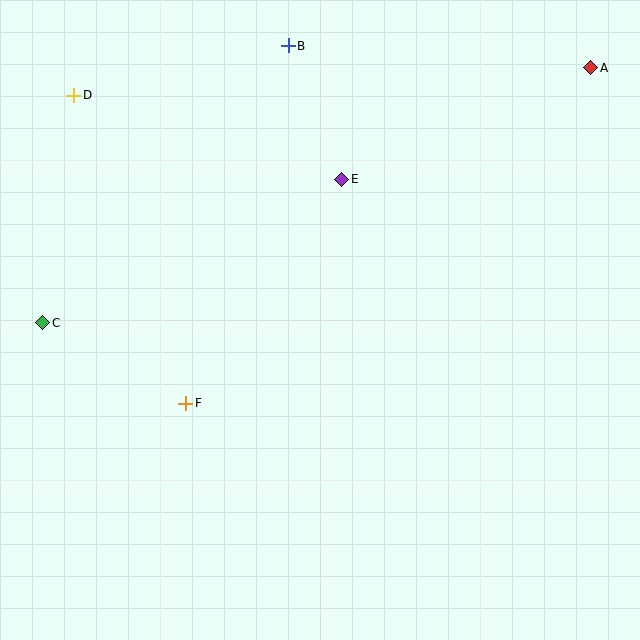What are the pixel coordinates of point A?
Point A is at (591, 68).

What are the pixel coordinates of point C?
Point C is at (43, 323).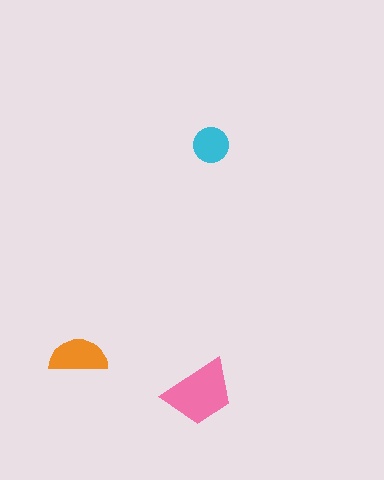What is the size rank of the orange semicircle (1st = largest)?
2nd.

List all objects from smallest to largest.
The cyan circle, the orange semicircle, the pink trapezoid.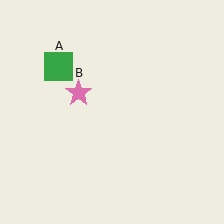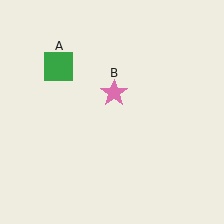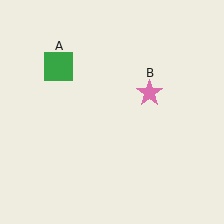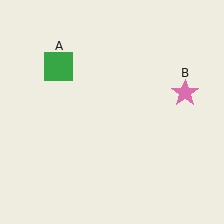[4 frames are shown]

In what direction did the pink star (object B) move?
The pink star (object B) moved right.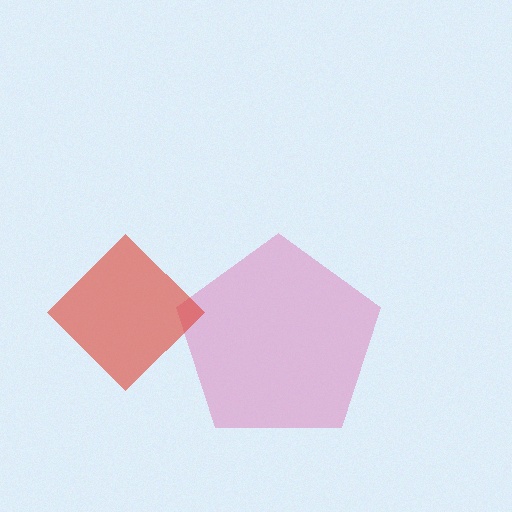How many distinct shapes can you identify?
There are 2 distinct shapes: a pink pentagon, a red diamond.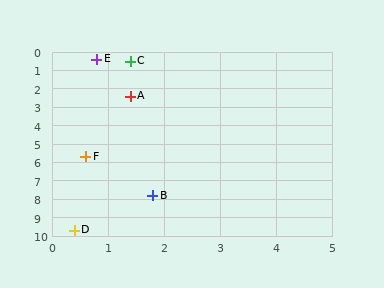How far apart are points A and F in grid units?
Points A and F are about 3.4 grid units apart.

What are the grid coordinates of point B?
Point B is at approximately (1.8, 7.8).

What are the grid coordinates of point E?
Point E is at approximately (0.8, 0.4).